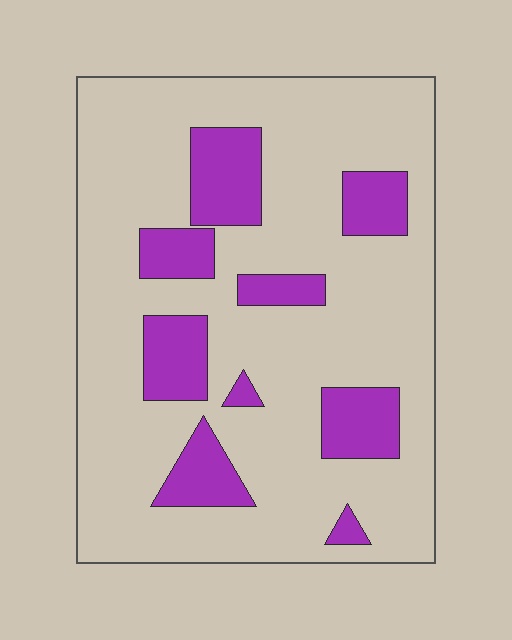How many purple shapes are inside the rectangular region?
9.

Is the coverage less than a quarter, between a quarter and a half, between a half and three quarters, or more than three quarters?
Less than a quarter.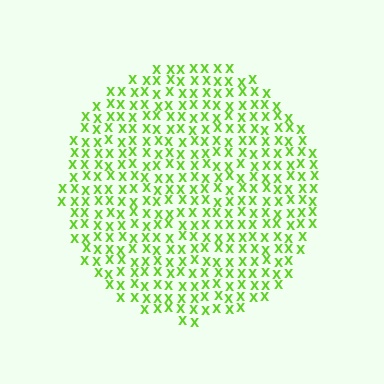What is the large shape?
The large shape is a circle.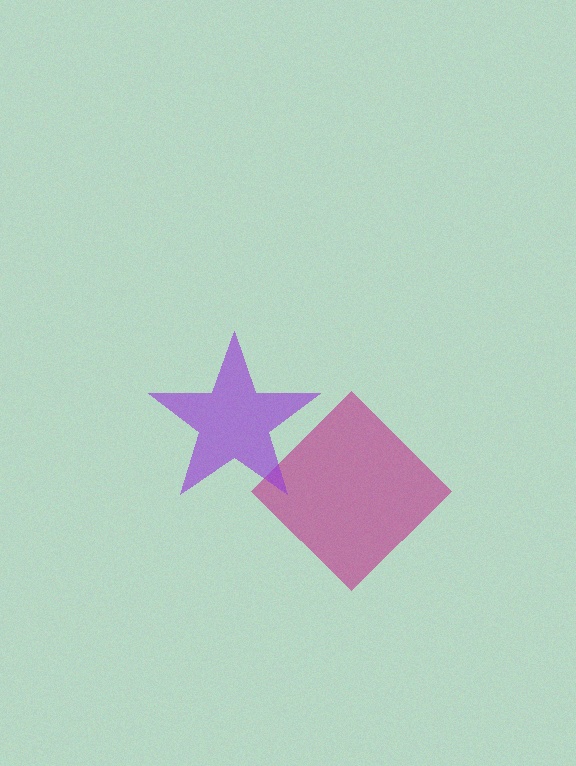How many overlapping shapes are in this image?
There are 2 overlapping shapes in the image.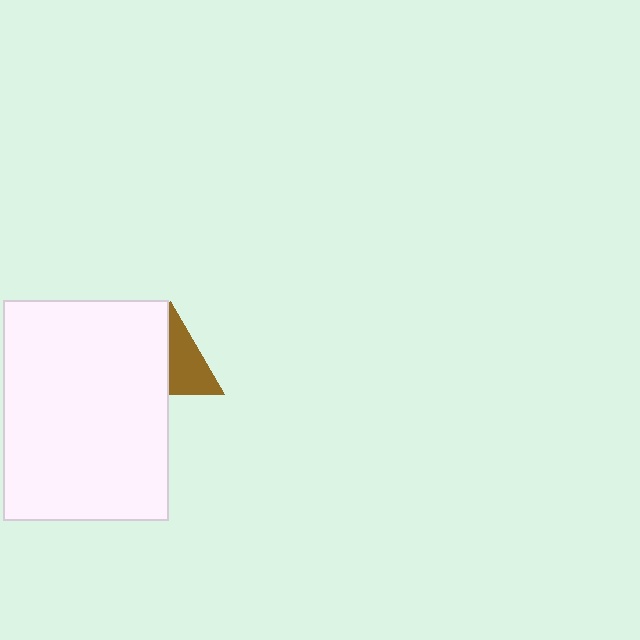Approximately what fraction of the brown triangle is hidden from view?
Roughly 48% of the brown triangle is hidden behind the white rectangle.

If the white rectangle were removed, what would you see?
You would see the complete brown triangle.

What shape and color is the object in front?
The object in front is a white rectangle.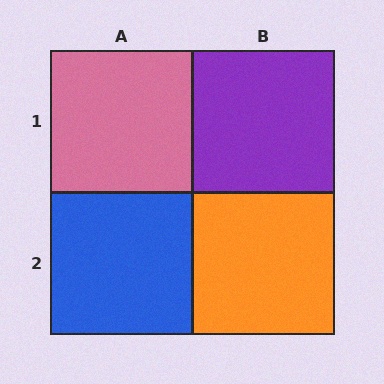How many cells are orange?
1 cell is orange.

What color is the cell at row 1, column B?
Purple.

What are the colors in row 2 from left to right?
Blue, orange.